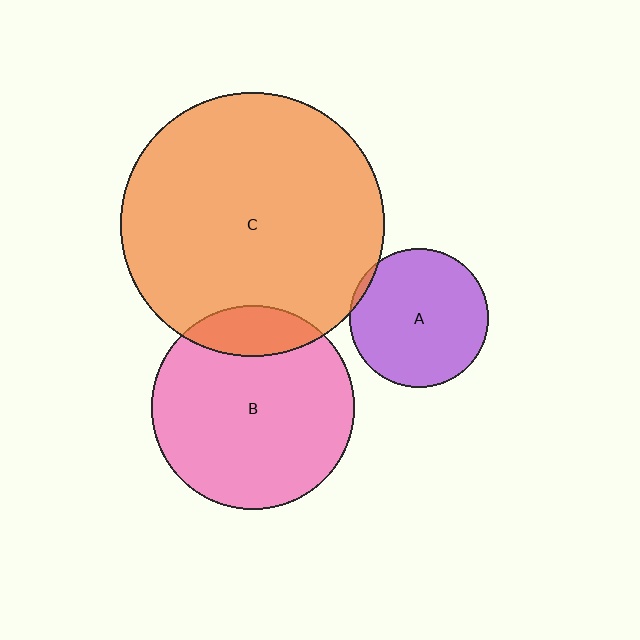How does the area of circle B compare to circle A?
Approximately 2.1 times.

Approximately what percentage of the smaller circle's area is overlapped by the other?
Approximately 5%.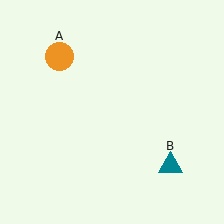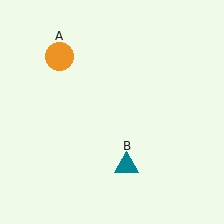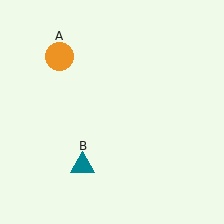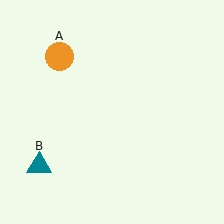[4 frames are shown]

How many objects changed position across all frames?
1 object changed position: teal triangle (object B).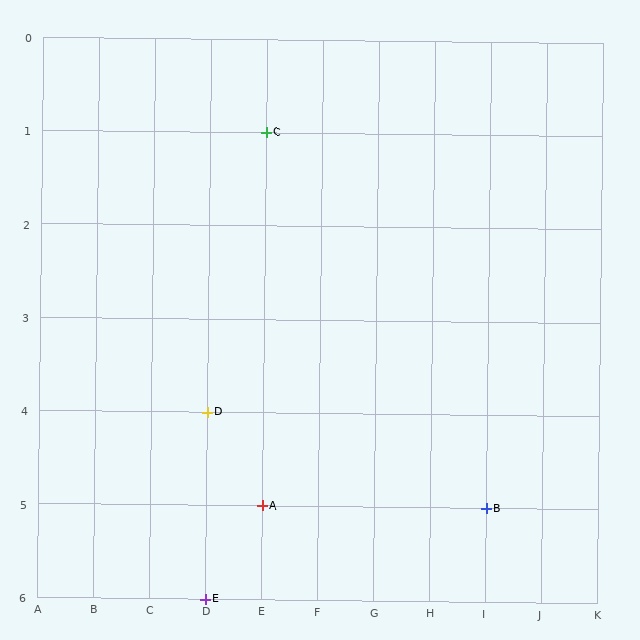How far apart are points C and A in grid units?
Points C and A are 4 rows apart.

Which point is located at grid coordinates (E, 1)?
Point C is at (E, 1).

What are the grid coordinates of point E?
Point E is at grid coordinates (D, 6).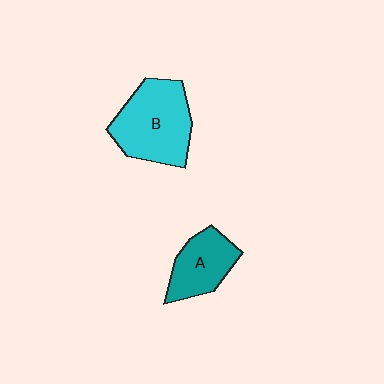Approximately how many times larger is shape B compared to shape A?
Approximately 1.6 times.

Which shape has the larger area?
Shape B (cyan).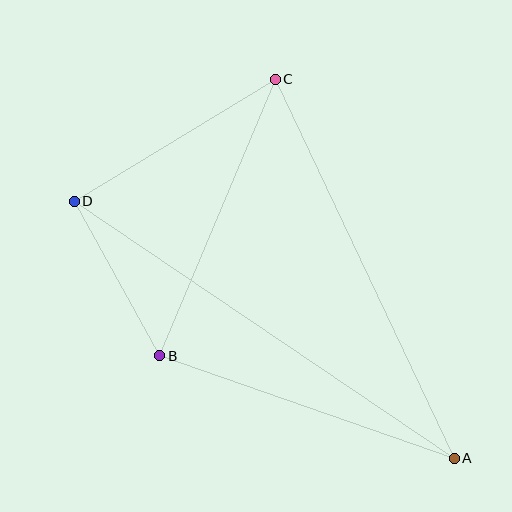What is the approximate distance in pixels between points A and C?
The distance between A and C is approximately 419 pixels.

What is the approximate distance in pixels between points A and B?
The distance between A and B is approximately 312 pixels.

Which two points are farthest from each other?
Points A and D are farthest from each other.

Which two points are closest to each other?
Points B and D are closest to each other.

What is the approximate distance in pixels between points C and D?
The distance between C and D is approximately 236 pixels.